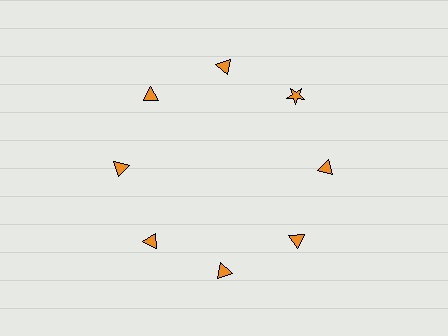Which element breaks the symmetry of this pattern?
The orange star at roughly the 2 o'clock position breaks the symmetry. All other shapes are orange triangles.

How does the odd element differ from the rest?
It has a different shape: star instead of triangle.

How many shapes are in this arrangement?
There are 8 shapes arranged in a ring pattern.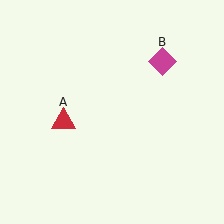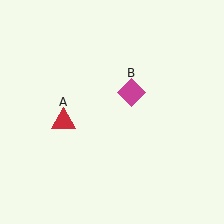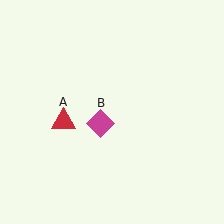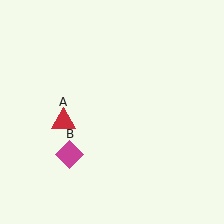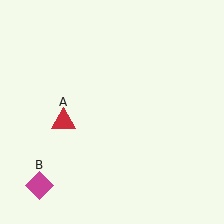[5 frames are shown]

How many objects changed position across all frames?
1 object changed position: magenta diamond (object B).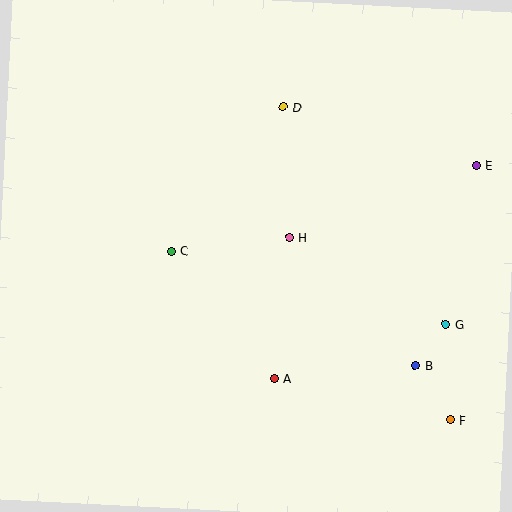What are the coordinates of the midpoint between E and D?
The midpoint between E and D is at (380, 136).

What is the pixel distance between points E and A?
The distance between E and A is 294 pixels.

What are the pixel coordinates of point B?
Point B is at (416, 366).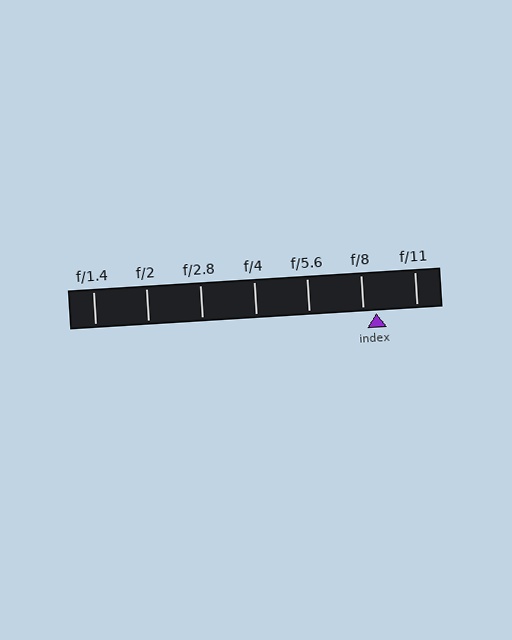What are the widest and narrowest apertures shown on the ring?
The widest aperture shown is f/1.4 and the narrowest is f/11.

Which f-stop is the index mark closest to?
The index mark is closest to f/8.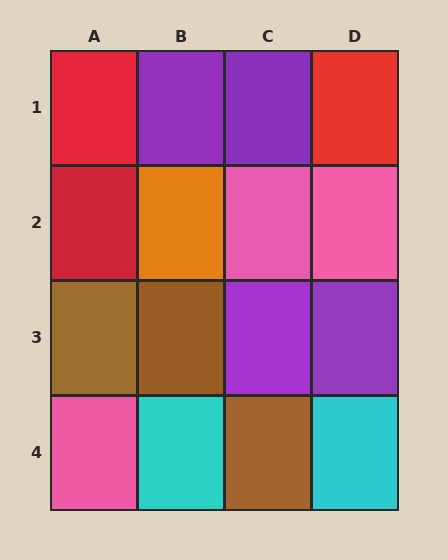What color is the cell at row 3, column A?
Brown.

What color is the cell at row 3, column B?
Brown.